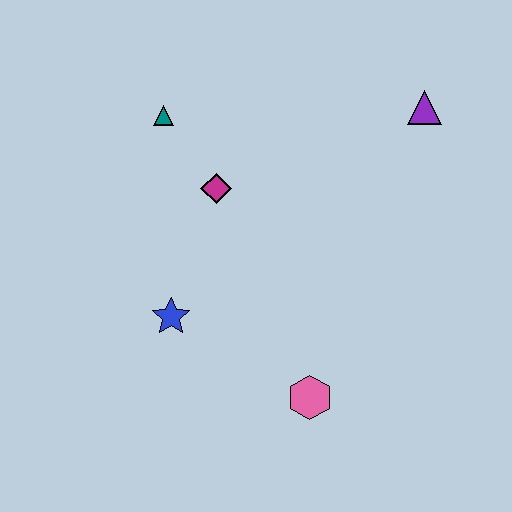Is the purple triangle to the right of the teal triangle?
Yes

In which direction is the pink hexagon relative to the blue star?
The pink hexagon is to the right of the blue star.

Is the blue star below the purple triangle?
Yes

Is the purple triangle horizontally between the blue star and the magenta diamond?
No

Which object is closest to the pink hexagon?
The blue star is closest to the pink hexagon.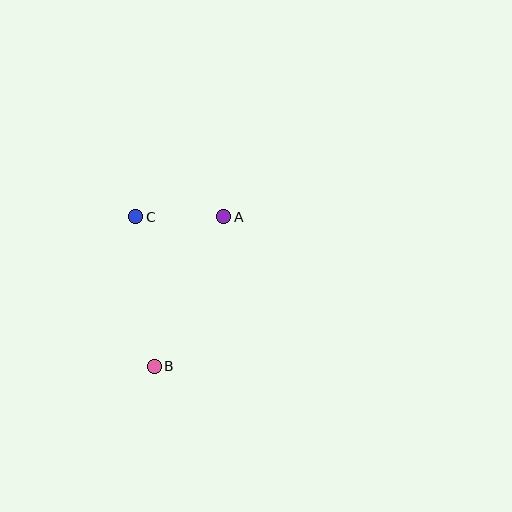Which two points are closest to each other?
Points A and C are closest to each other.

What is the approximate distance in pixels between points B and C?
The distance between B and C is approximately 151 pixels.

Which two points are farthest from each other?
Points A and B are farthest from each other.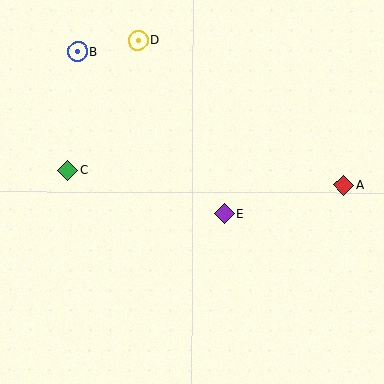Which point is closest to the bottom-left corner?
Point C is closest to the bottom-left corner.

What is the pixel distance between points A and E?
The distance between A and E is 123 pixels.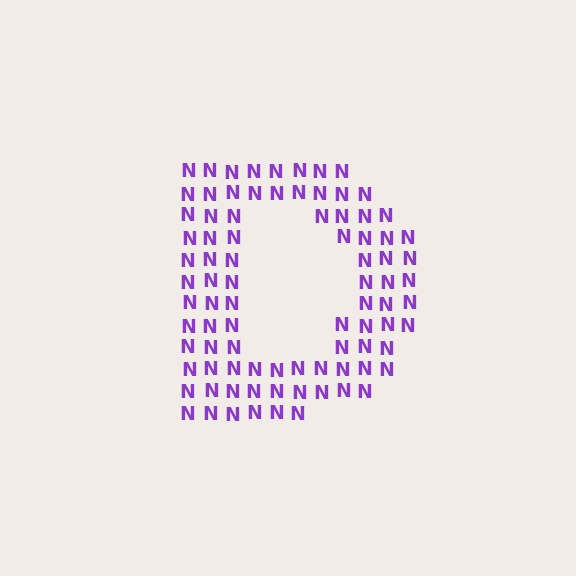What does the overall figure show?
The overall figure shows the letter D.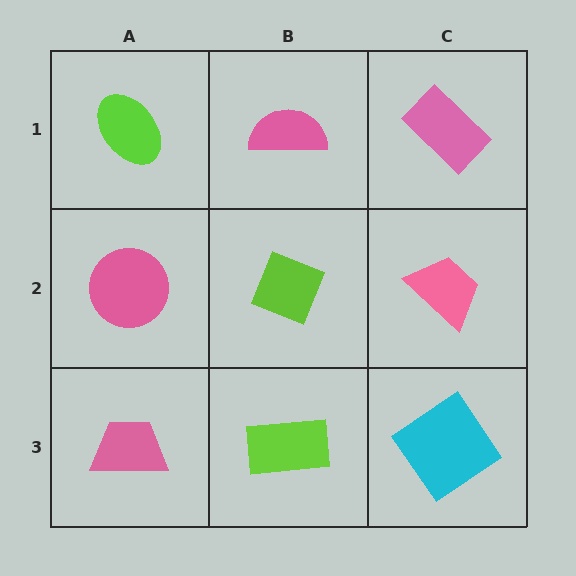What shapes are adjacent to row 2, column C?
A pink rectangle (row 1, column C), a cyan diamond (row 3, column C), a lime diamond (row 2, column B).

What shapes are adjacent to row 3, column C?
A pink trapezoid (row 2, column C), a lime rectangle (row 3, column B).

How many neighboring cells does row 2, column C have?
3.